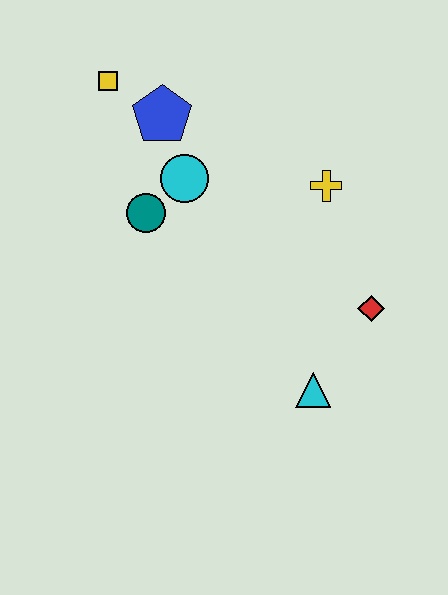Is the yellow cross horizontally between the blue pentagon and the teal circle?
No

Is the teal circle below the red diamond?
No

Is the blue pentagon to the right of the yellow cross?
No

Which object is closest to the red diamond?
The cyan triangle is closest to the red diamond.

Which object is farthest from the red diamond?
The yellow square is farthest from the red diamond.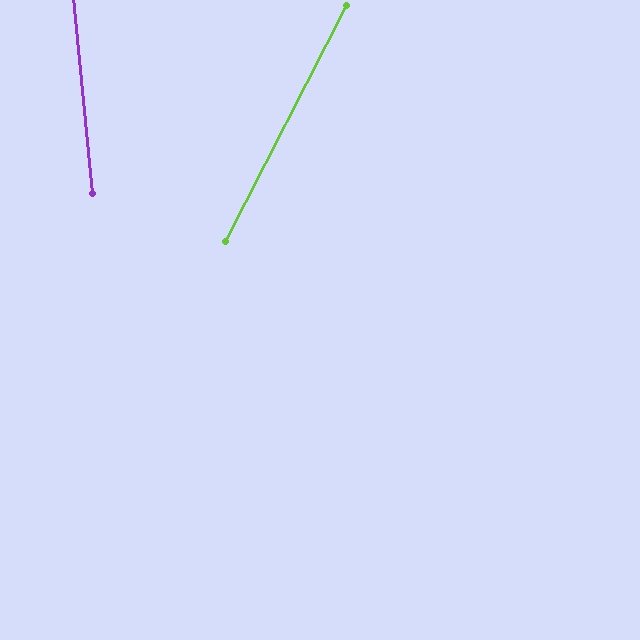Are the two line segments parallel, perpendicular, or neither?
Neither parallel nor perpendicular — they differ by about 33°.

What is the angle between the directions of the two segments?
Approximately 33 degrees.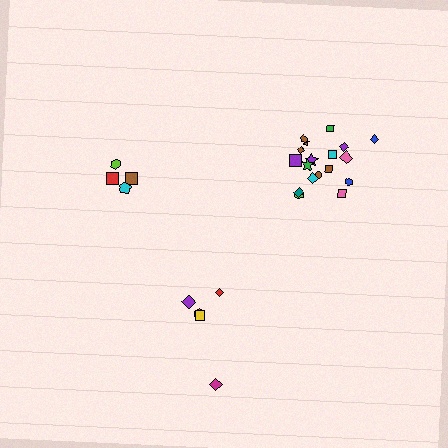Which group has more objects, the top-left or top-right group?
The top-right group.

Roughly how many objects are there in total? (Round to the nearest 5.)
Roughly 25 objects in total.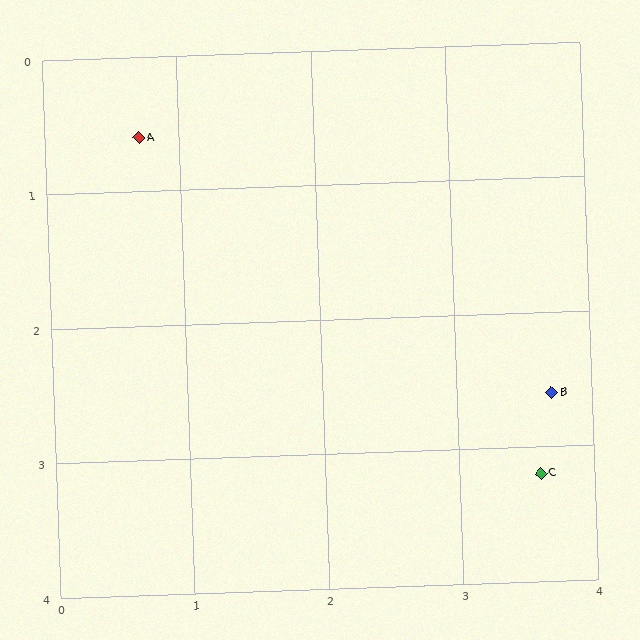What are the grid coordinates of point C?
Point C is at approximately (3.6, 3.2).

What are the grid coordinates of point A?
Point A is at approximately (0.7, 0.6).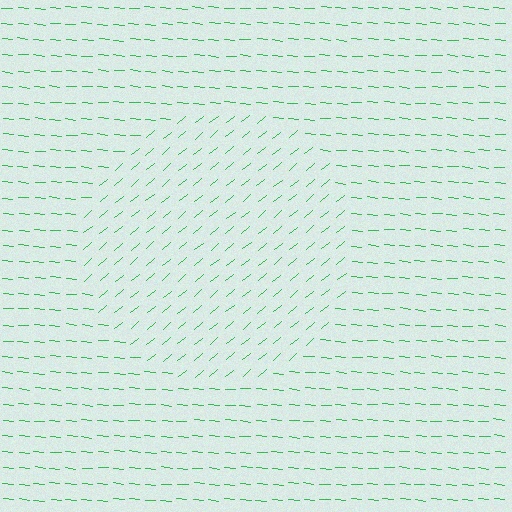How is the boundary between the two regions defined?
The boundary is defined purely by a change in line orientation (approximately 45 degrees difference). All lines are the same color and thickness.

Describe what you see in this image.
The image is filled with small green line segments. A circle region in the image has lines oriented differently from the surrounding lines, creating a visible texture boundary.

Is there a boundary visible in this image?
Yes, there is a texture boundary formed by a change in line orientation.